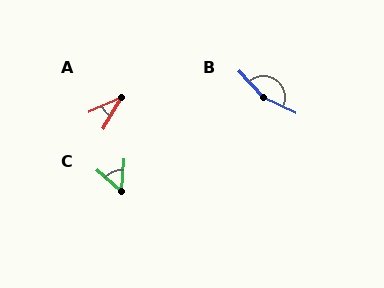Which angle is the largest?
B, at approximately 158 degrees.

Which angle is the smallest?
A, at approximately 36 degrees.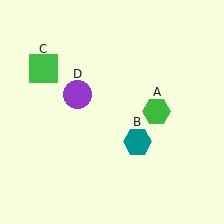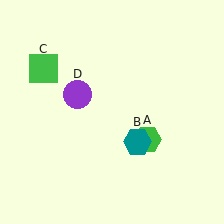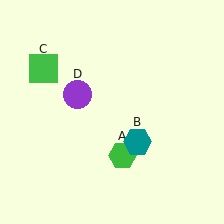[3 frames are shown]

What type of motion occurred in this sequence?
The green hexagon (object A) rotated clockwise around the center of the scene.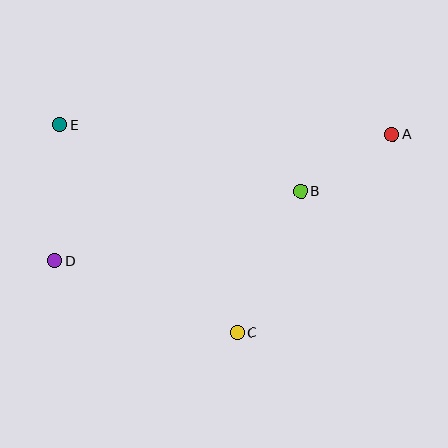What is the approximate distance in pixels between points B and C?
The distance between B and C is approximately 155 pixels.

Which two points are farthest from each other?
Points A and D are farthest from each other.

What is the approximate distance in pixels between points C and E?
The distance between C and E is approximately 273 pixels.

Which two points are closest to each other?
Points A and B are closest to each other.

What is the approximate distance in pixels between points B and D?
The distance between B and D is approximately 256 pixels.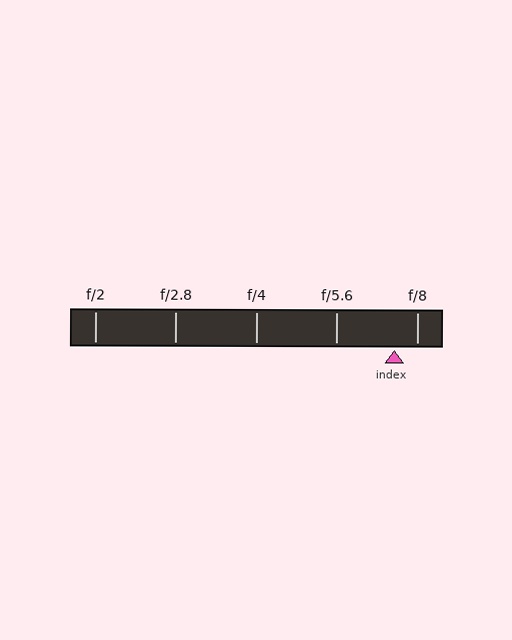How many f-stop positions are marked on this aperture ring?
There are 5 f-stop positions marked.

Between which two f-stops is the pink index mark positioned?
The index mark is between f/5.6 and f/8.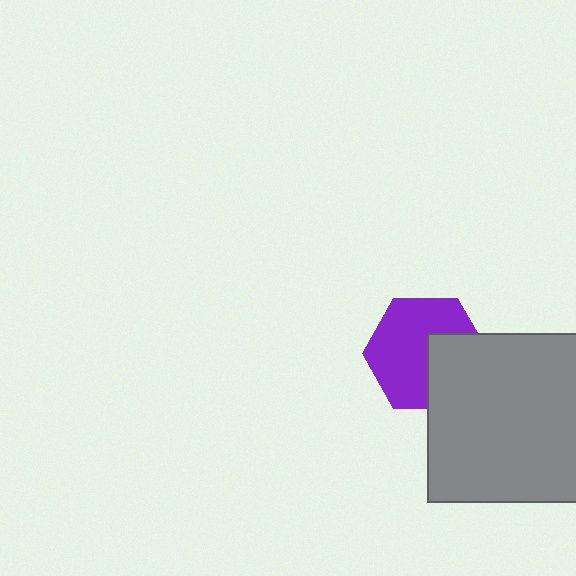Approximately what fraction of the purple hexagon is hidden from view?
Roughly 35% of the purple hexagon is hidden behind the gray square.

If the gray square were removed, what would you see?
You would see the complete purple hexagon.